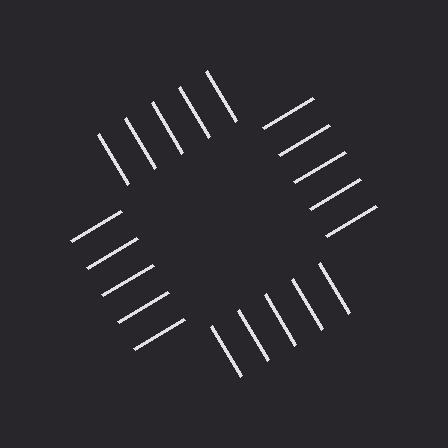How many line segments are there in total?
20 — 5 along each of the 4 edges.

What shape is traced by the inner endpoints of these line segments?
An illusory square — the line segments terminate on its edges but no continuous stroke is drawn.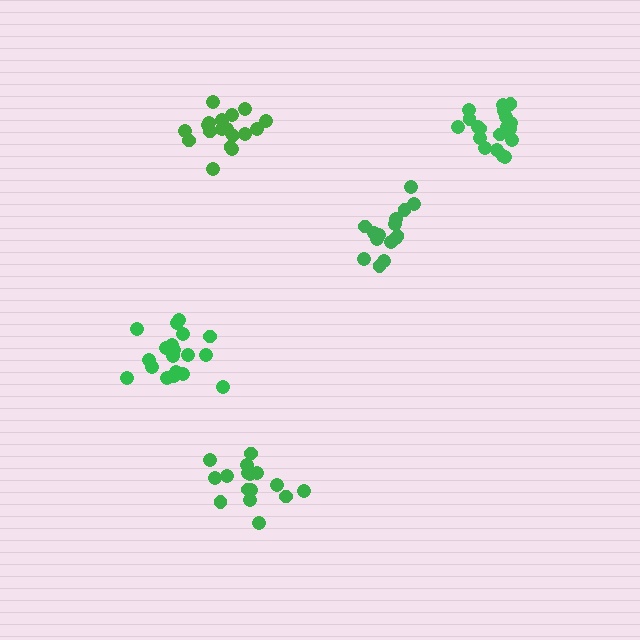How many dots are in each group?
Group 1: 19 dots, Group 2: 15 dots, Group 3: 16 dots, Group 4: 18 dots, Group 5: 19 dots (87 total).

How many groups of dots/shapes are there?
There are 5 groups.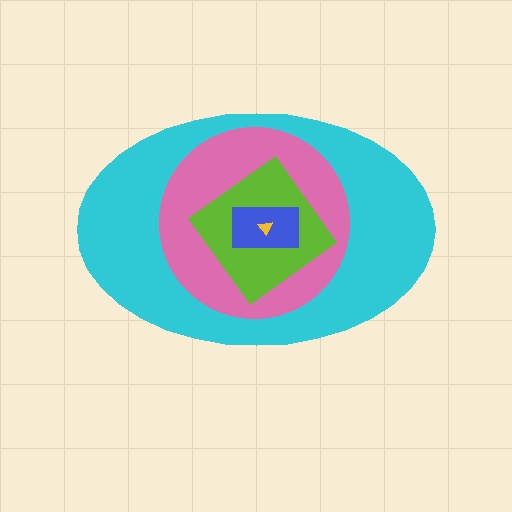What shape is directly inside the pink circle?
The lime diamond.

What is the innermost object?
The yellow triangle.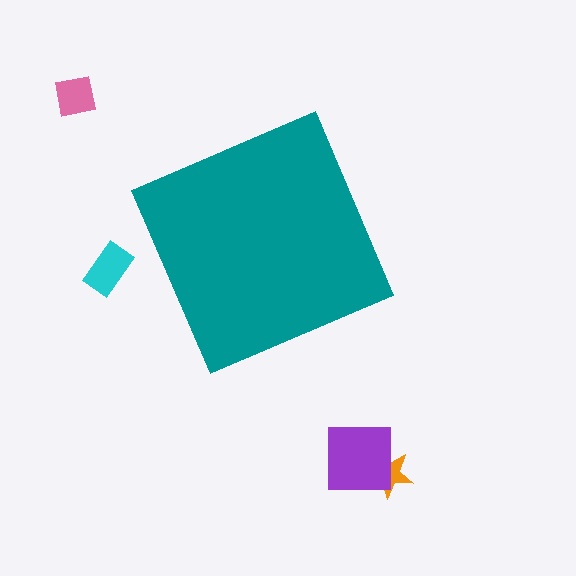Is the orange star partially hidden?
No, the orange star is fully visible.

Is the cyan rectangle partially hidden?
No, the cyan rectangle is fully visible.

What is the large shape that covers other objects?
A teal square.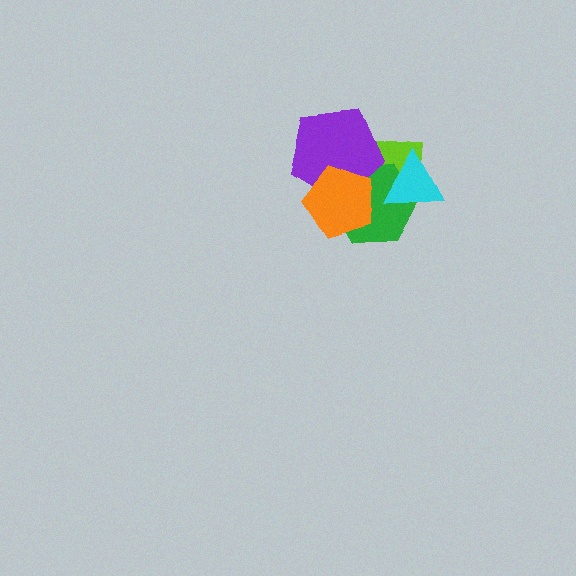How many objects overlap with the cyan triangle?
2 objects overlap with the cyan triangle.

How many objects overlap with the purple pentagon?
3 objects overlap with the purple pentagon.